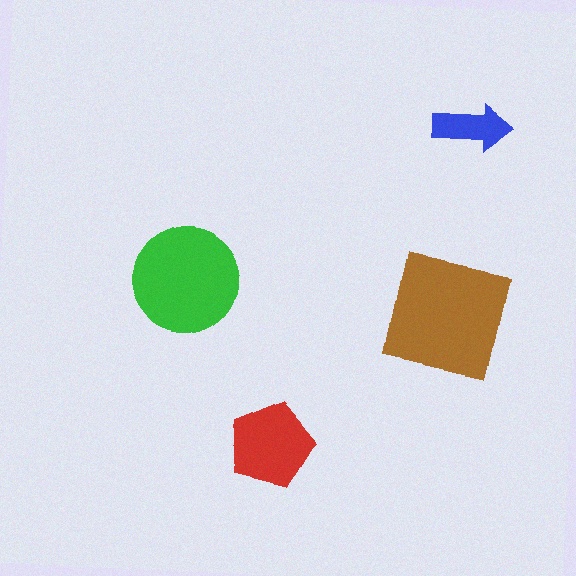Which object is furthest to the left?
The green circle is leftmost.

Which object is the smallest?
The blue arrow.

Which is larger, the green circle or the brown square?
The brown square.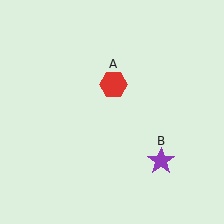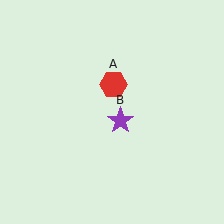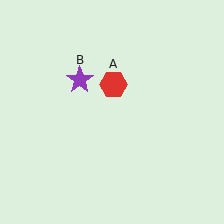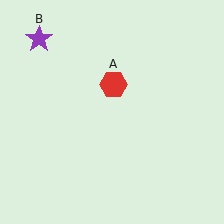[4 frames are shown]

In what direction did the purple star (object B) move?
The purple star (object B) moved up and to the left.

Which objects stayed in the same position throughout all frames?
Red hexagon (object A) remained stationary.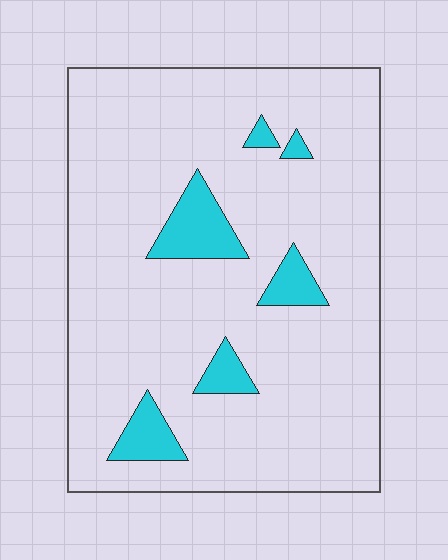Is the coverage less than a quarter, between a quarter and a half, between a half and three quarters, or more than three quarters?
Less than a quarter.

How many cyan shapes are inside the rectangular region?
6.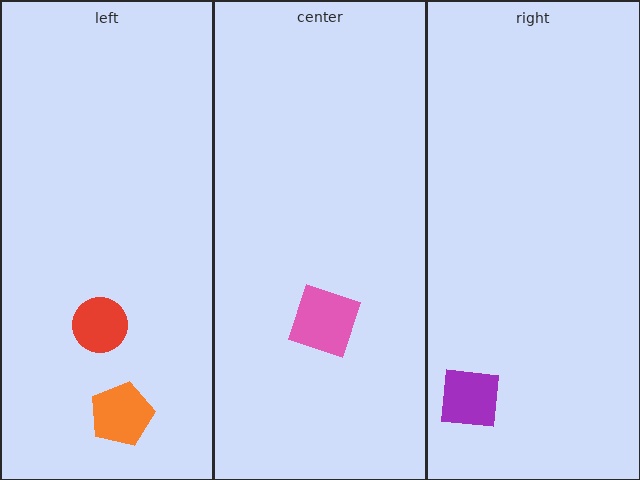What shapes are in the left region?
The red circle, the orange pentagon.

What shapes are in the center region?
The pink square.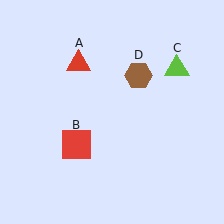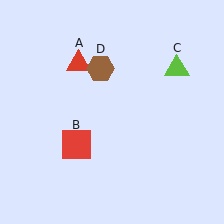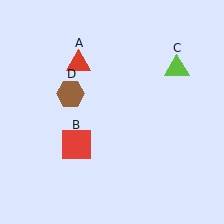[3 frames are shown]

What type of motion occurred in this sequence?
The brown hexagon (object D) rotated counterclockwise around the center of the scene.